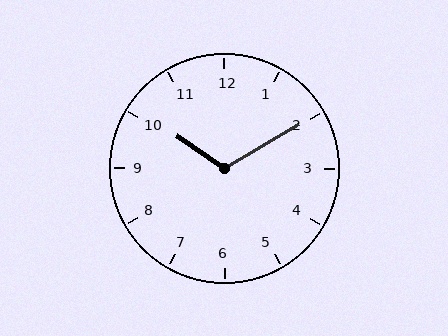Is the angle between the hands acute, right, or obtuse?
It is obtuse.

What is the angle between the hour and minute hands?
Approximately 115 degrees.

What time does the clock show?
10:10.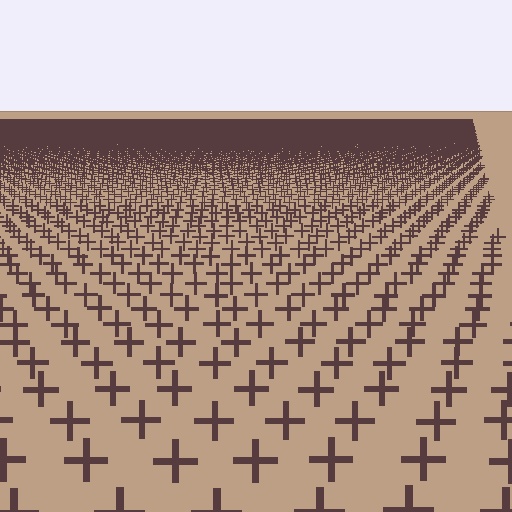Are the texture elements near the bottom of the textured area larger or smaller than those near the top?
Larger. Near the bottom, elements are closer to the viewer and appear at a bigger on-screen size.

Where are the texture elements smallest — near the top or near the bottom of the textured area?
Near the top.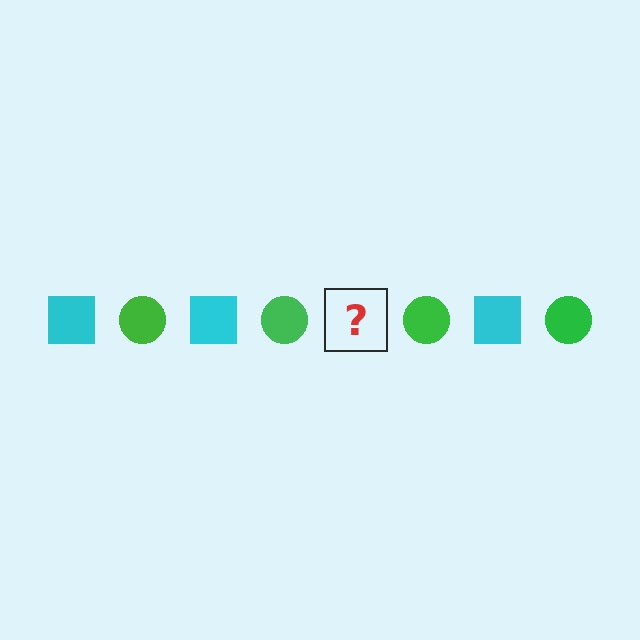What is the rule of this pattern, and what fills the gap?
The rule is that the pattern alternates between cyan square and green circle. The gap should be filled with a cyan square.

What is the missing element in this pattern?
The missing element is a cyan square.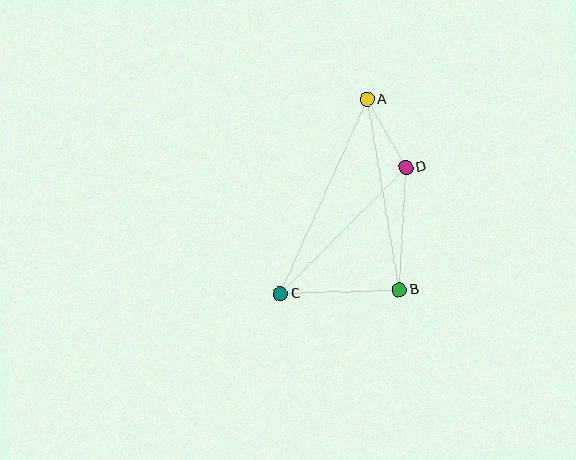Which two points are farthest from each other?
Points A and C are farthest from each other.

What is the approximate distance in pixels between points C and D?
The distance between C and D is approximately 178 pixels.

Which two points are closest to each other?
Points A and D are closest to each other.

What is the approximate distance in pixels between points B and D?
The distance between B and D is approximately 122 pixels.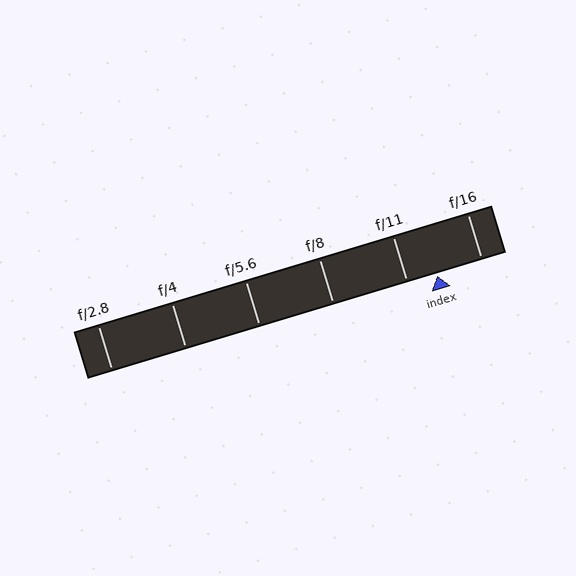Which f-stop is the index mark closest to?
The index mark is closest to f/11.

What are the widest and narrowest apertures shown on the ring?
The widest aperture shown is f/2.8 and the narrowest is f/16.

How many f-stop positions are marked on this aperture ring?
There are 6 f-stop positions marked.